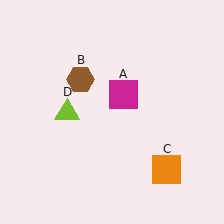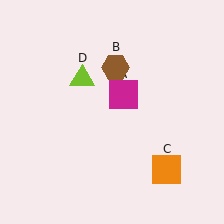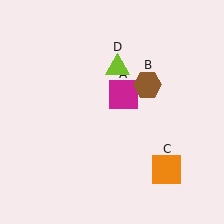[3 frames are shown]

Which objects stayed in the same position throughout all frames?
Magenta square (object A) and orange square (object C) remained stationary.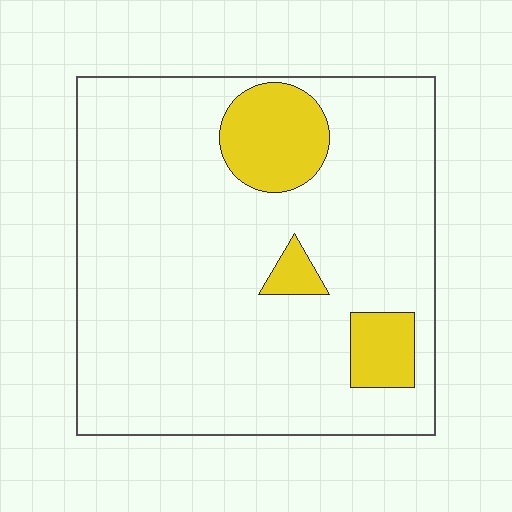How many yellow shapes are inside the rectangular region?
3.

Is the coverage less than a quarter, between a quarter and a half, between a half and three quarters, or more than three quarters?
Less than a quarter.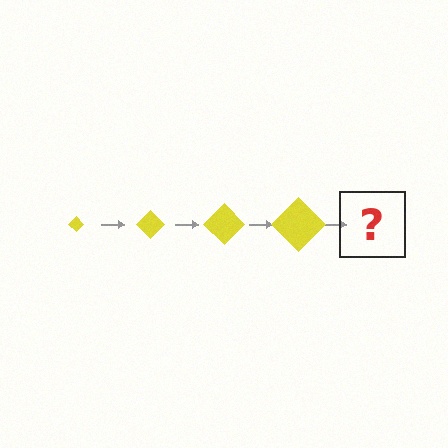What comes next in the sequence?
The next element should be a yellow diamond, larger than the previous one.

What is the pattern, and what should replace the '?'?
The pattern is that the diamond gets progressively larger each step. The '?' should be a yellow diamond, larger than the previous one.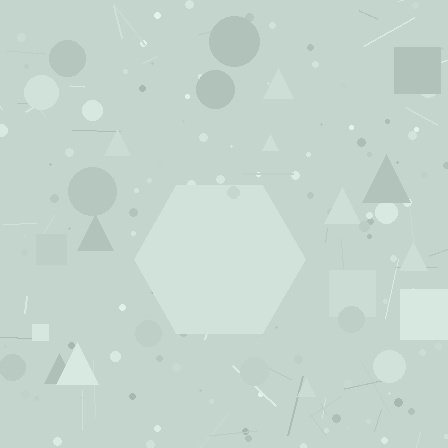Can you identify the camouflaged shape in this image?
The camouflaged shape is a hexagon.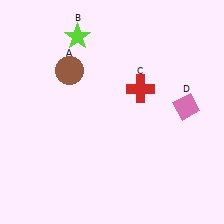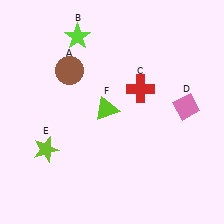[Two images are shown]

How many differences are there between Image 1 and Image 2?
There are 2 differences between the two images.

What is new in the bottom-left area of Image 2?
A lime star (E) was added in the bottom-left area of Image 2.